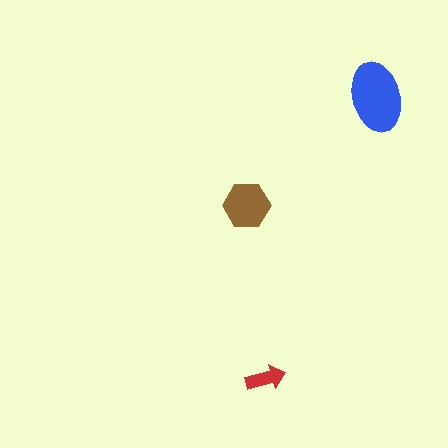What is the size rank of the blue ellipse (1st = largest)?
1st.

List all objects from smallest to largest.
The red arrow, the brown hexagon, the blue ellipse.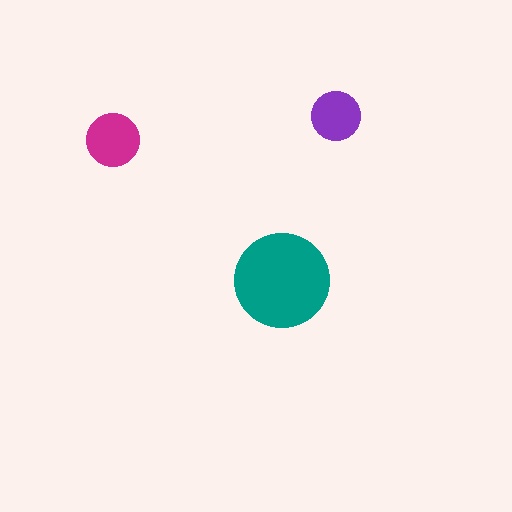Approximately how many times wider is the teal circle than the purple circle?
About 2 times wider.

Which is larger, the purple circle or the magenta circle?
The magenta one.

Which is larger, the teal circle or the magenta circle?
The teal one.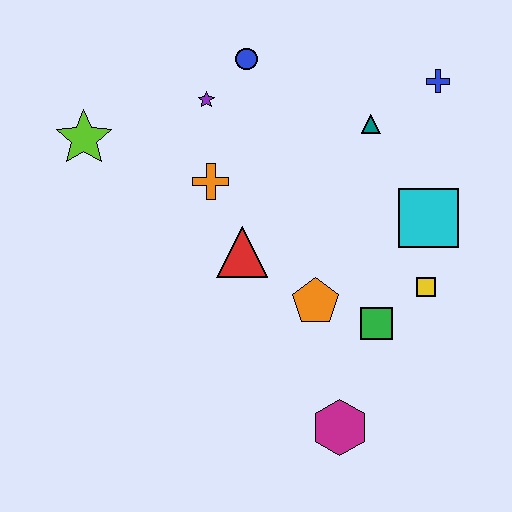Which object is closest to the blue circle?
The purple star is closest to the blue circle.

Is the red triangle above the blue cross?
No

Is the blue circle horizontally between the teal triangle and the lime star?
Yes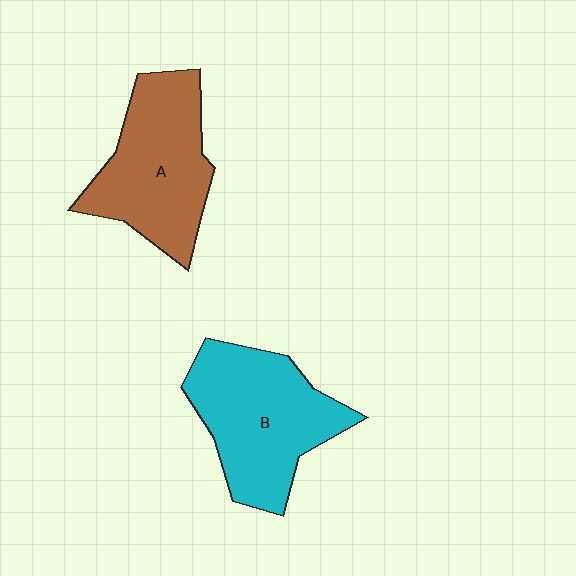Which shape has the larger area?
Shape B (cyan).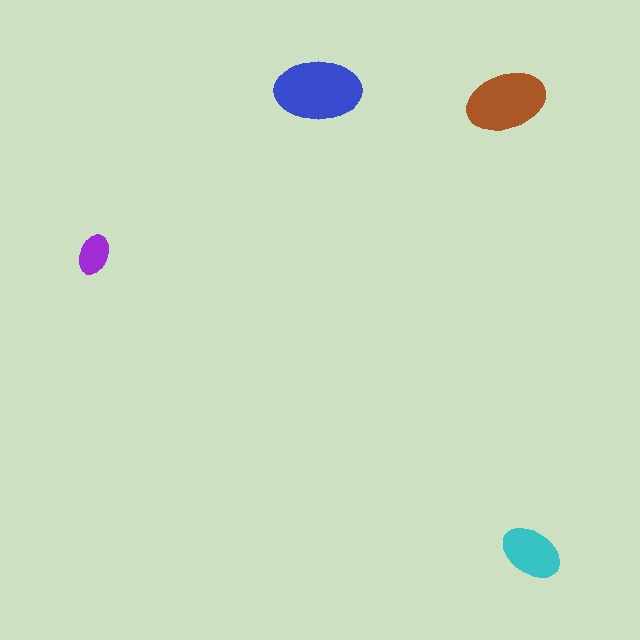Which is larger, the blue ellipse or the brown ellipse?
The blue one.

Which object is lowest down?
The cyan ellipse is bottommost.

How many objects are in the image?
There are 4 objects in the image.